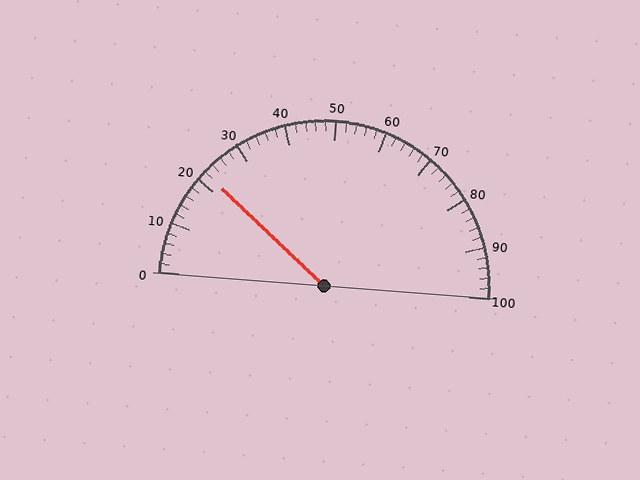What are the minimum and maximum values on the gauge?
The gauge ranges from 0 to 100.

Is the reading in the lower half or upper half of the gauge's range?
The reading is in the lower half of the range (0 to 100).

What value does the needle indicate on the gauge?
The needle indicates approximately 22.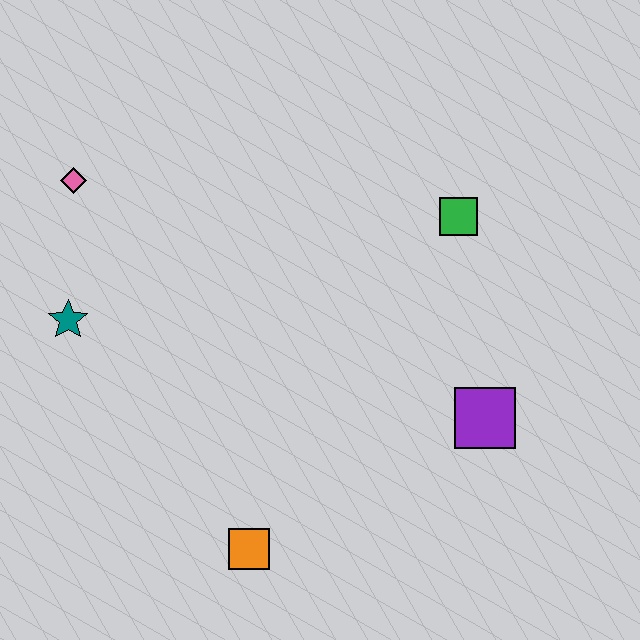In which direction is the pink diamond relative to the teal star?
The pink diamond is above the teal star.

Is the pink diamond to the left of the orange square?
Yes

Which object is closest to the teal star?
The pink diamond is closest to the teal star.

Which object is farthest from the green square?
The teal star is farthest from the green square.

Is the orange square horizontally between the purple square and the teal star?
Yes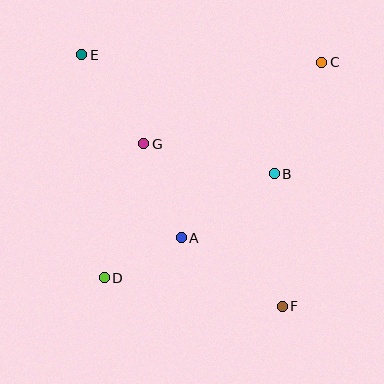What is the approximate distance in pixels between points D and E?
The distance between D and E is approximately 224 pixels.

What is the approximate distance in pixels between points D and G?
The distance between D and G is approximately 140 pixels.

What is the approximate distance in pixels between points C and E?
The distance between C and E is approximately 240 pixels.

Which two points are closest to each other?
Points A and D are closest to each other.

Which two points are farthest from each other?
Points E and F are farthest from each other.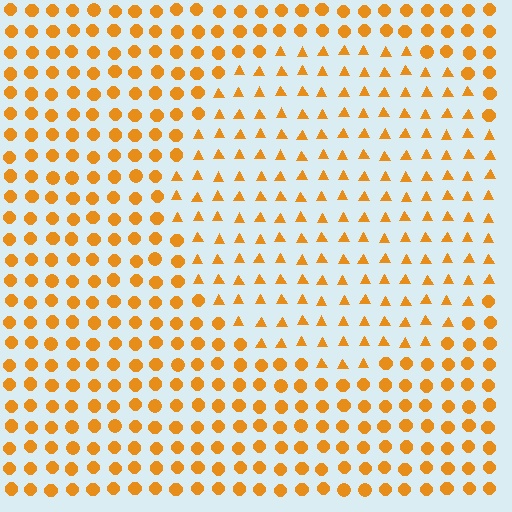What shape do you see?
I see a circle.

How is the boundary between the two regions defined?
The boundary is defined by a change in element shape: triangles inside vs. circles outside. All elements share the same color and spacing.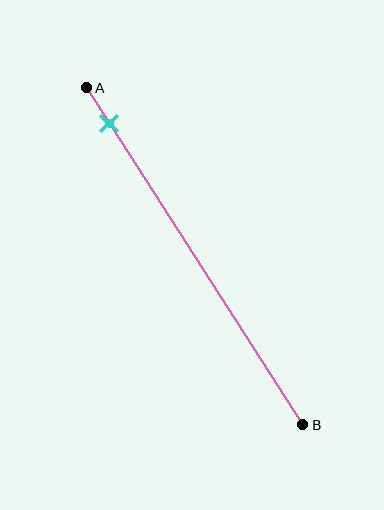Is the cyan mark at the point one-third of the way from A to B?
No, the mark is at about 10% from A, not at the 33% one-third point.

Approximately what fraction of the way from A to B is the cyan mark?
The cyan mark is approximately 10% of the way from A to B.